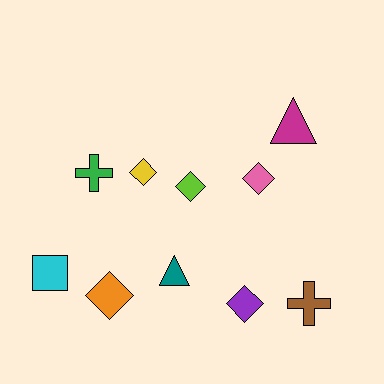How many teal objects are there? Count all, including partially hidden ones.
There is 1 teal object.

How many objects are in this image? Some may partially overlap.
There are 10 objects.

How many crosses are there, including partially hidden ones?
There are 2 crosses.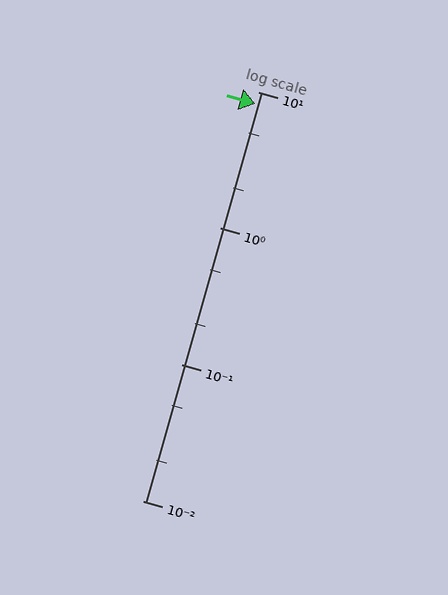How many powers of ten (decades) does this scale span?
The scale spans 3 decades, from 0.01 to 10.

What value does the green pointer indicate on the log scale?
The pointer indicates approximately 8.2.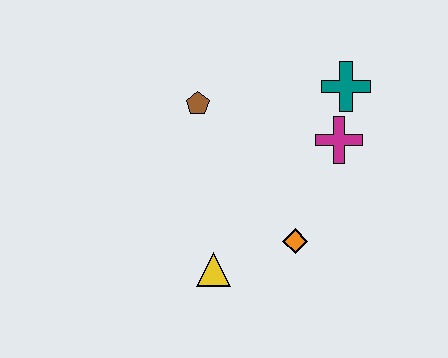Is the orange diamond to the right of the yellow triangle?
Yes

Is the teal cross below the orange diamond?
No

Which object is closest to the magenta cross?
The teal cross is closest to the magenta cross.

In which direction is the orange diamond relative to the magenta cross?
The orange diamond is below the magenta cross.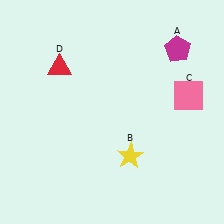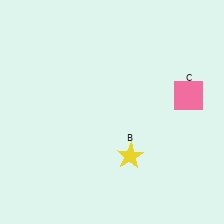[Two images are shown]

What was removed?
The magenta pentagon (A), the red triangle (D) were removed in Image 2.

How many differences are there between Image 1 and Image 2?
There are 2 differences between the two images.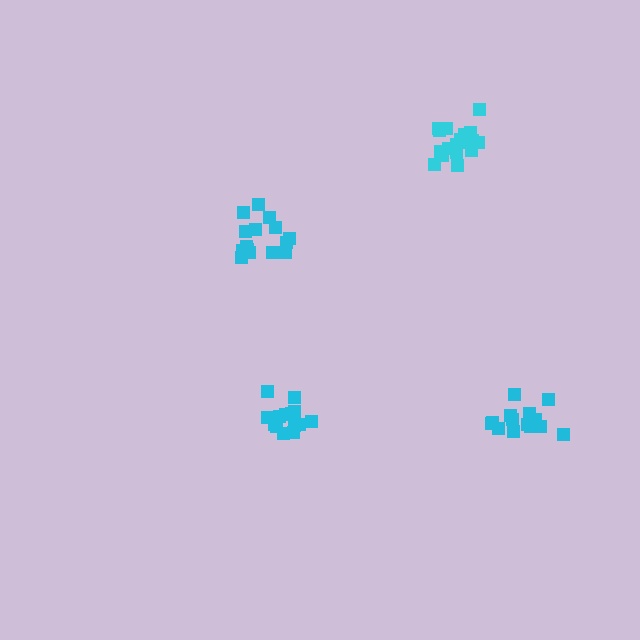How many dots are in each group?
Group 1: 15 dots, Group 2: 16 dots, Group 3: 18 dots, Group 4: 15 dots (64 total).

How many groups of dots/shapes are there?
There are 4 groups.